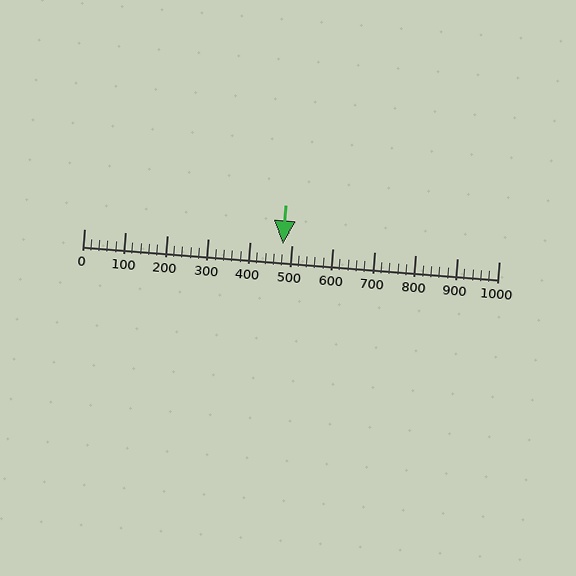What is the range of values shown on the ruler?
The ruler shows values from 0 to 1000.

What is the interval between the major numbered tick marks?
The major tick marks are spaced 100 units apart.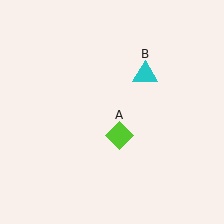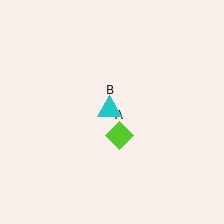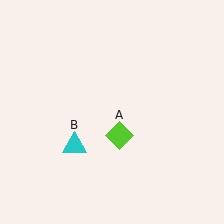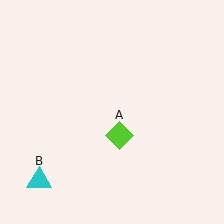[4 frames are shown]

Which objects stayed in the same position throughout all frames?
Lime diamond (object A) remained stationary.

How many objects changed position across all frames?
1 object changed position: cyan triangle (object B).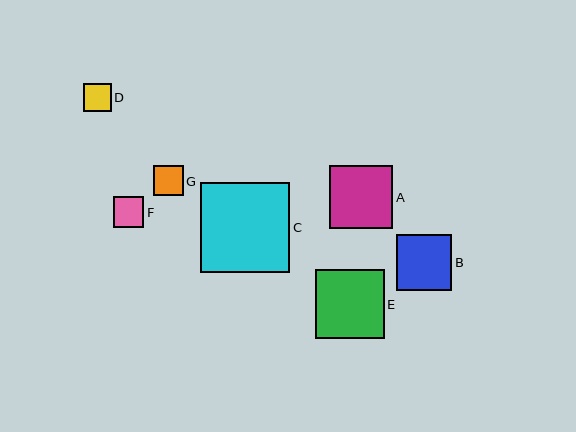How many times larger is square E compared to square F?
Square E is approximately 2.2 times the size of square F.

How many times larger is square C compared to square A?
Square C is approximately 1.4 times the size of square A.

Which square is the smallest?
Square D is the smallest with a size of approximately 28 pixels.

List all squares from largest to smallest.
From largest to smallest: C, E, A, B, F, G, D.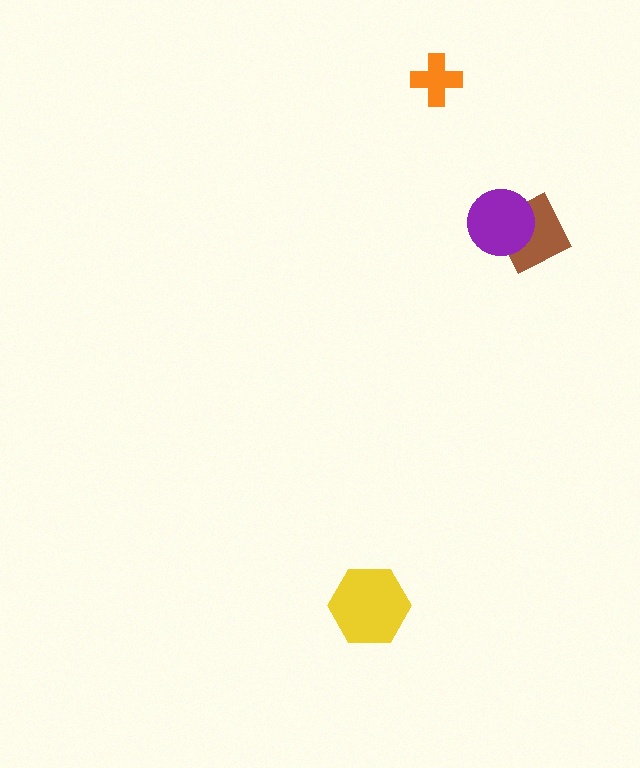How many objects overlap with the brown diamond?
1 object overlaps with the brown diamond.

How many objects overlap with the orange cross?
0 objects overlap with the orange cross.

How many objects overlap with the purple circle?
1 object overlaps with the purple circle.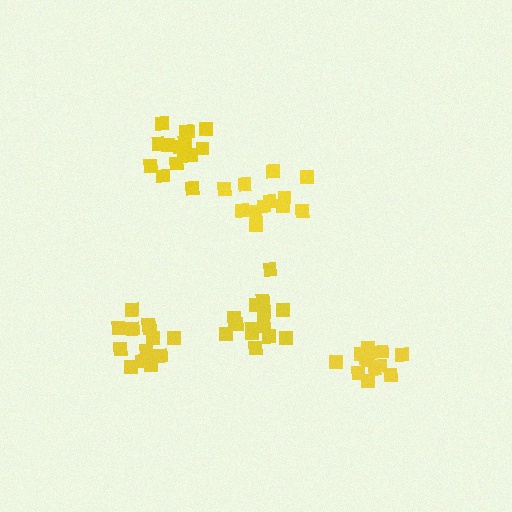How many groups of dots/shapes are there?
There are 5 groups.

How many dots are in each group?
Group 1: 15 dots, Group 2: 12 dots, Group 3: 15 dots, Group 4: 14 dots, Group 5: 13 dots (69 total).